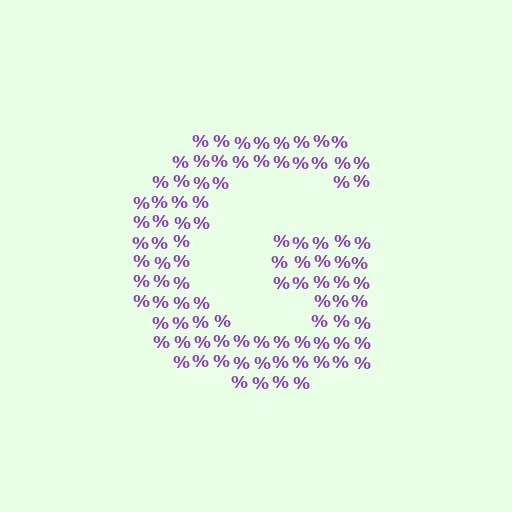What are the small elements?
The small elements are percent signs.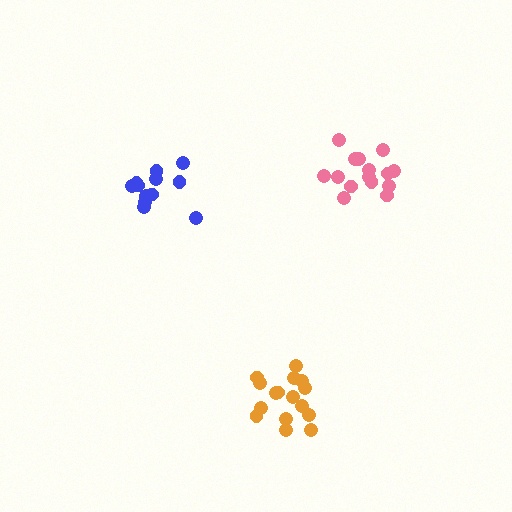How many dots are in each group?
Group 1: 16 dots, Group 2: 12 dots, Group 3: 15 dots (43 total).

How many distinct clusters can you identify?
There are 3 distinct clusters.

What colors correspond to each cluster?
The clusters are colored: orange, blue, pink.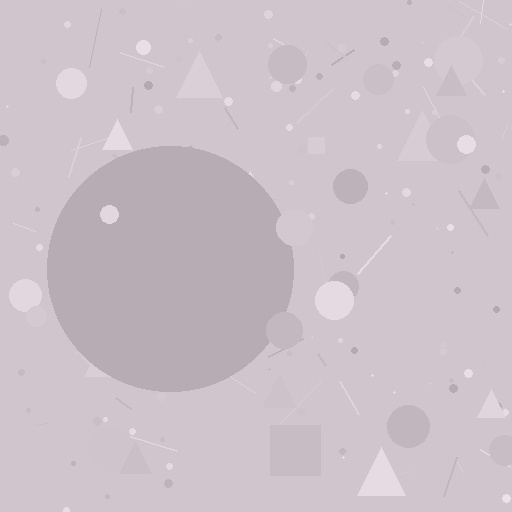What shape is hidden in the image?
A circle is hidden in the image.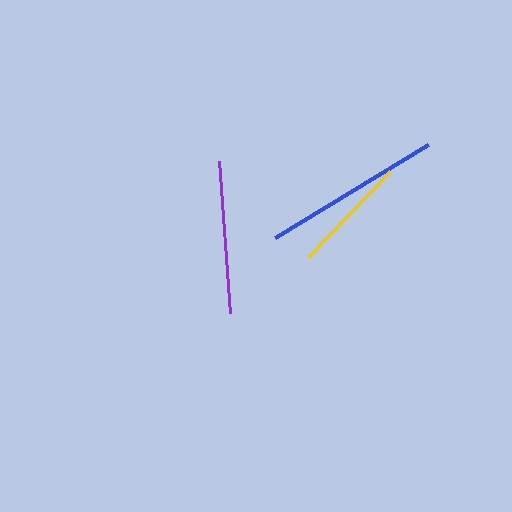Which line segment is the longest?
The blue line is the longest at approximately 179 pixels.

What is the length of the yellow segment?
The yellow segment is approximately 118 pixels long.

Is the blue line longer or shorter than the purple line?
The blue line is longer than the purple line.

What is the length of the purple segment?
The purple segment is approximately 152 pixels long.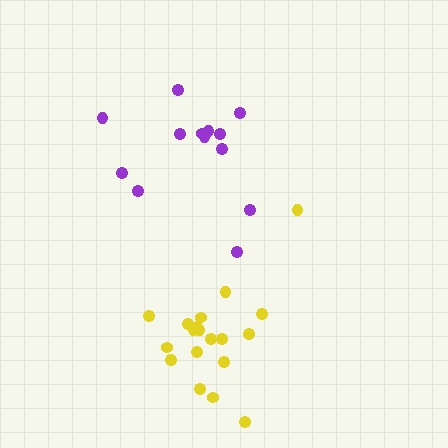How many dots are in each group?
Group 1: 13 dots, Group 2: 19 dots (32 total).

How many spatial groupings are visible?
There are 2 spatial groupings.